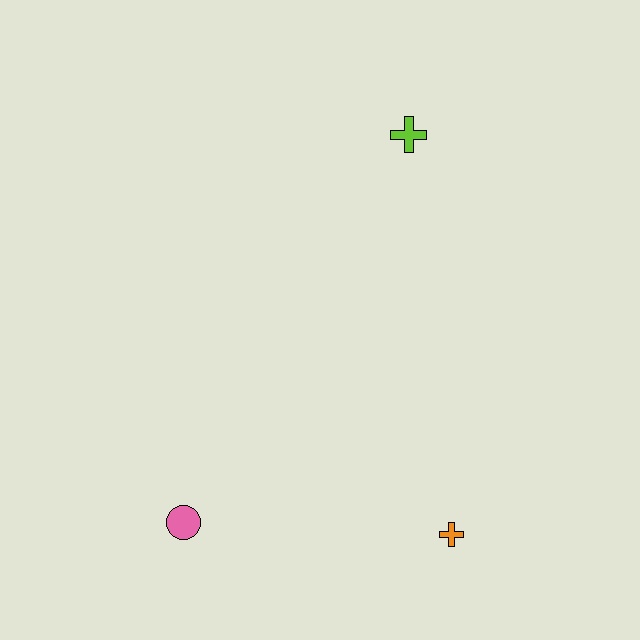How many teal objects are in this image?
There are no teal objects.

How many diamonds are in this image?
There are no diamonds.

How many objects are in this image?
There are 3 objects.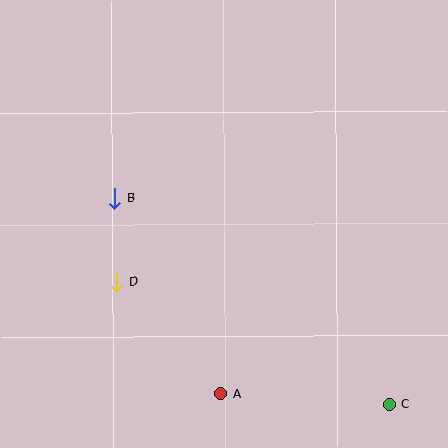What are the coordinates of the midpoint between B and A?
The midpoint between B and A is at (168, 296).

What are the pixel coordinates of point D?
Point D is at (117, 281).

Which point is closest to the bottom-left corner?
Point D is closest to the bottom-left corner.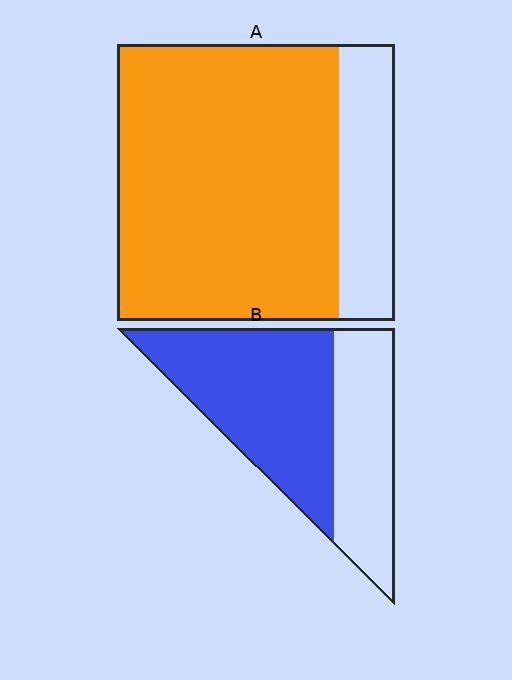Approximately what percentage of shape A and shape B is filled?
A is approximately 80% and B is approximately 60%.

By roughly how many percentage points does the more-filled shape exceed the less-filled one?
By roughly 20 percentage points (A over B).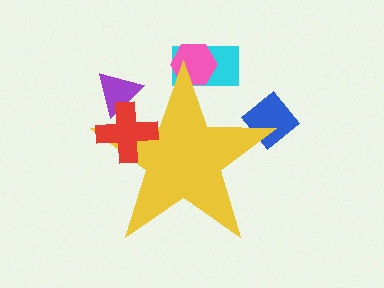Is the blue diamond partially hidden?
Yes, the blue diamond is partially hidden behind the yellow star.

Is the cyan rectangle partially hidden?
Yes, the cyan rectangle is partially hidden behind the yellow star.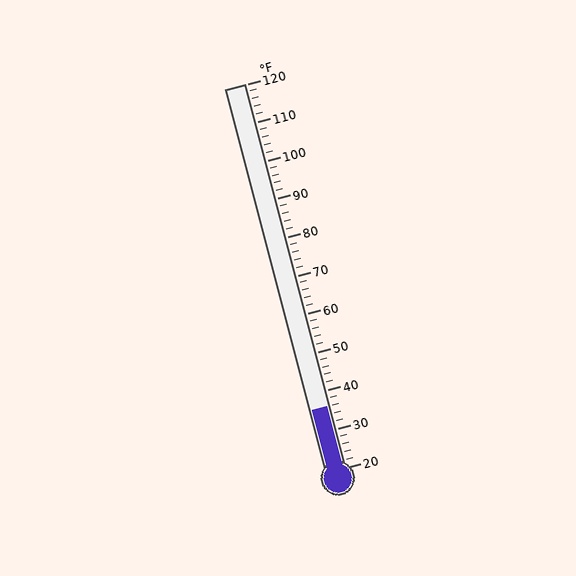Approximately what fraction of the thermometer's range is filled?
The thermometer is filled to approximately 15% of its range.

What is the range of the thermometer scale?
The thermometer scale ranges from 20°F to 120°F.